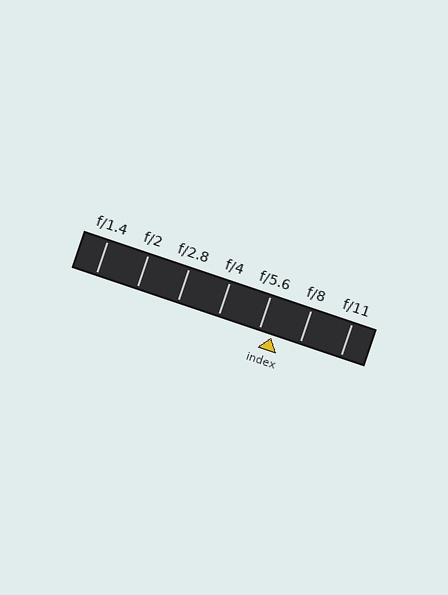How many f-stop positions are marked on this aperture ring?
There are 7 f-stop positions marked.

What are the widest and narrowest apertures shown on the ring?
The widest aperture shown is f/1.4 and the narrowest is f/11.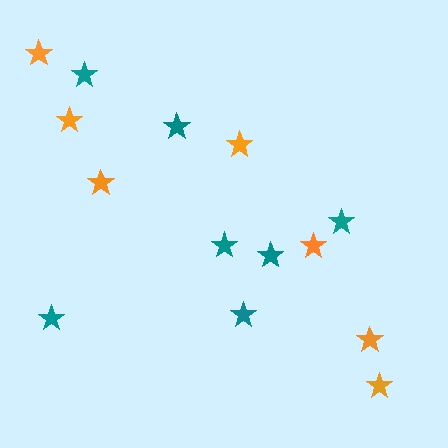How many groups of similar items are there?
There are 2 groups: one group of teal stars (7) and one group of orange stars (7).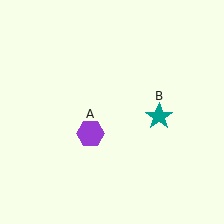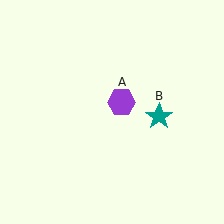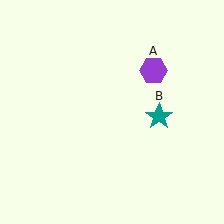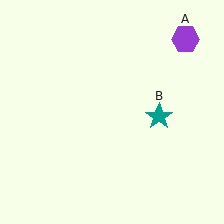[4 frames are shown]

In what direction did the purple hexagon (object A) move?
The purple hexagon (object A) moved up and to the right.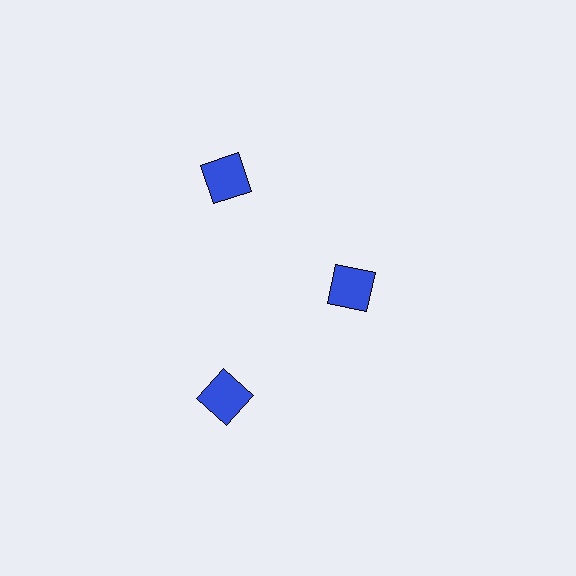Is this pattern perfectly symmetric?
No. The 3 blue squares are arranged in a ring, but one element near the 3 o'clock position is pulled inward toward the center, breaking the 3-fold rotational symmetry.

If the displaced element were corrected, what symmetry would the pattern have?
It would have 3-fold rotational symmetry — the pattern would map onto itself every 120 degrees.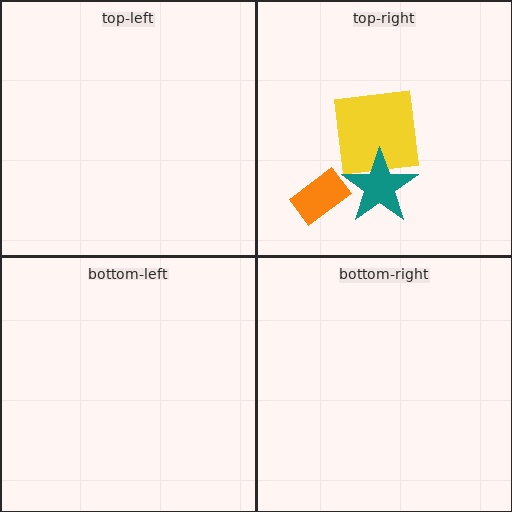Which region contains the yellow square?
The top-right region.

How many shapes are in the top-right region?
3.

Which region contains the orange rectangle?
The top-right region.